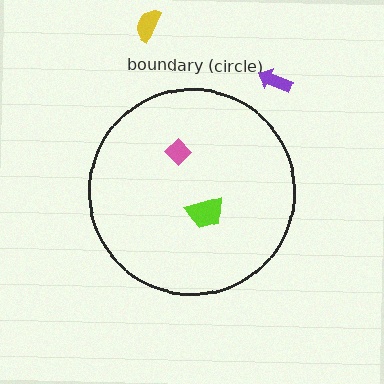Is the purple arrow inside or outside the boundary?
Outside.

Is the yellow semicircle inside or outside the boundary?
Outside.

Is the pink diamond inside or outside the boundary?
Inside.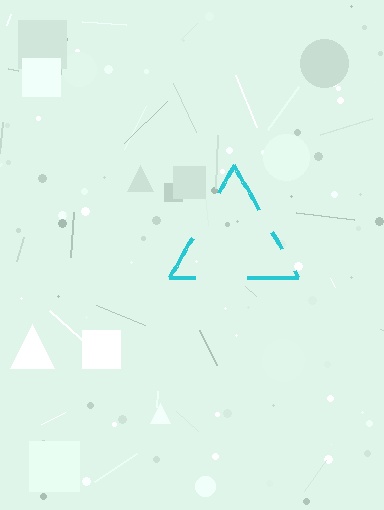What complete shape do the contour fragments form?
The contour fragments form a triangle.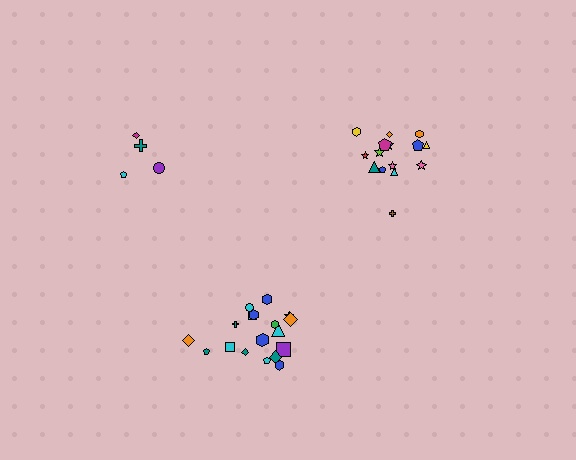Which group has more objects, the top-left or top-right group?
The top-right group.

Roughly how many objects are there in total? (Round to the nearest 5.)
Roughly 35 objects in total.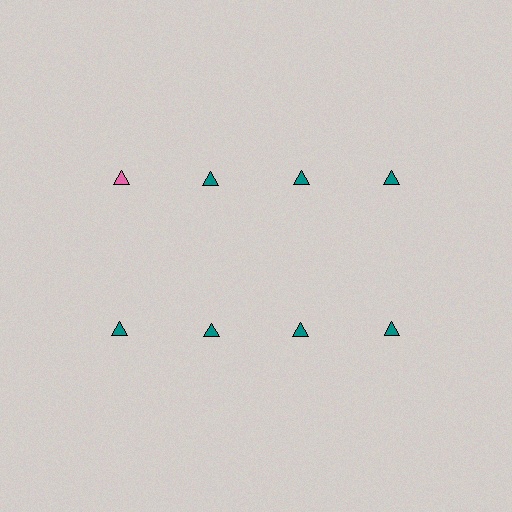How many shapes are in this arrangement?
There are 8 shapes arranged in a grid pattern.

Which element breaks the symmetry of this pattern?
The pink triangle in the top row, leftmost column breaks the symmetry. All other shapes are teal triangles.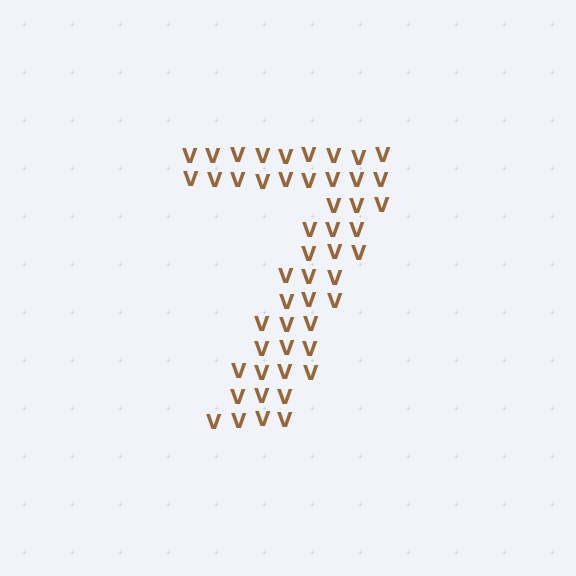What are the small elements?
The small elements are letter V's.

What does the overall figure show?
The overall figure shows the digit 7.